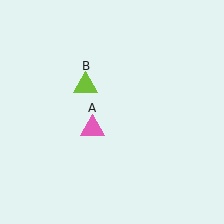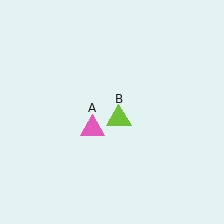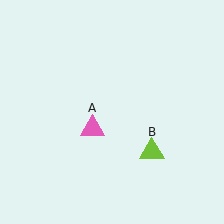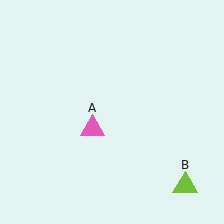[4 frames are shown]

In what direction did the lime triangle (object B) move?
The lime triangle (object B) moved down and to the right.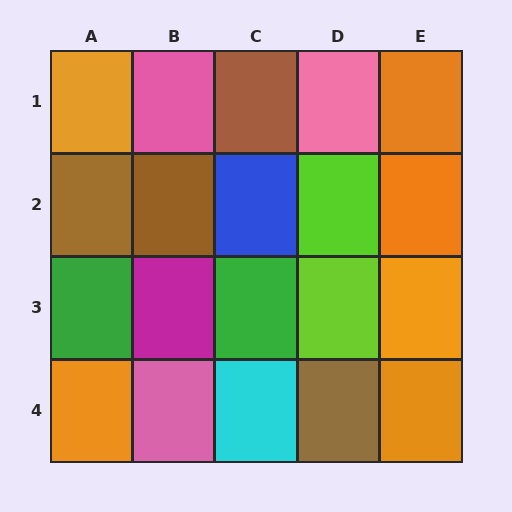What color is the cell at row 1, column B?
Pink.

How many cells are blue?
1 cell is blue.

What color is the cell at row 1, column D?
Pink.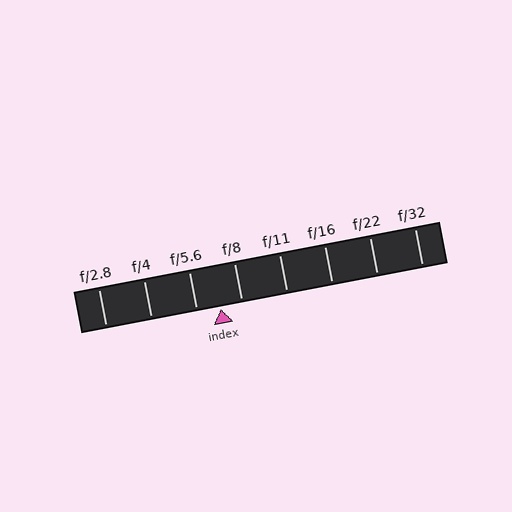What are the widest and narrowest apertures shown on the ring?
The widest aperture shown is f/2.8 and the narrowest is f/32.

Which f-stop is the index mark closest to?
The index mark is closest to f/8.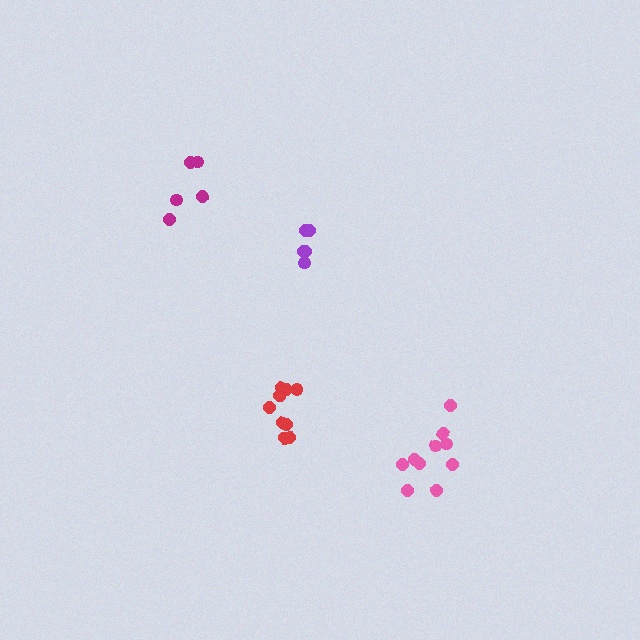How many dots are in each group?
Group 1: 5 dots, Group 2: 9 dots, Group 3: 10 dots, Group 4: 5 dots (29 total).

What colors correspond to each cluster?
The clusters are colored: purple, red, pink, magenta.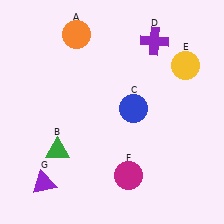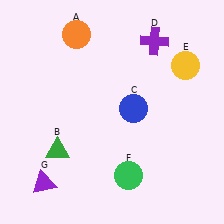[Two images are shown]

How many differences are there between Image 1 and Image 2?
There is 1 difference between the two images.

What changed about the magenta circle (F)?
In Image 1, F is magenta. In Image 2, it changed to green.